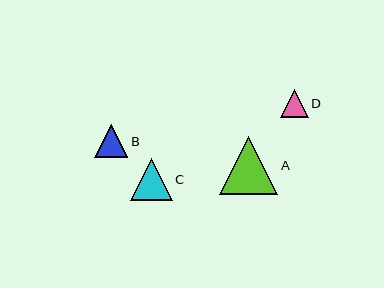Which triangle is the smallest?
Triangle D is the smallest with a size of approximately 28 pixels.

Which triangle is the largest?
Triangle A is the largest with a size of approximately 58 pixels.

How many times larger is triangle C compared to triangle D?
Triangle C is approximately 1.5 times the size of triangle D.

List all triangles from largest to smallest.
From largest to smallest: A, C, B, D.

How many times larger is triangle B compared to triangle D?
Triangle B is approximately 1.2 times the size of triangle D.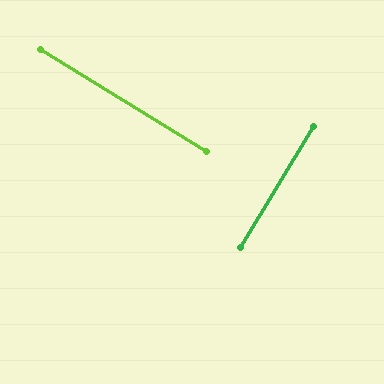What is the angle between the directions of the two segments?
Approximately 90 degrees.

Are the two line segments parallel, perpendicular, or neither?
Perpendicular — they meet at approximately 90°.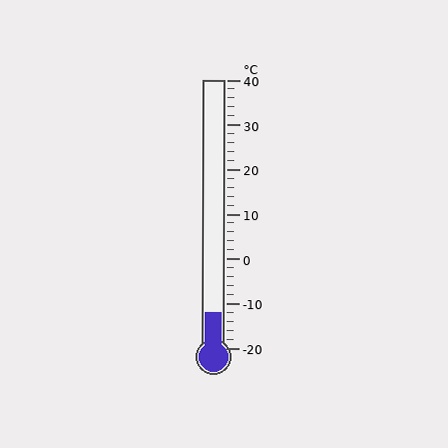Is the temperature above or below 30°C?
The temperature is below 30°C.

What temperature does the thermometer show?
The thermometer shows approximately -12°C.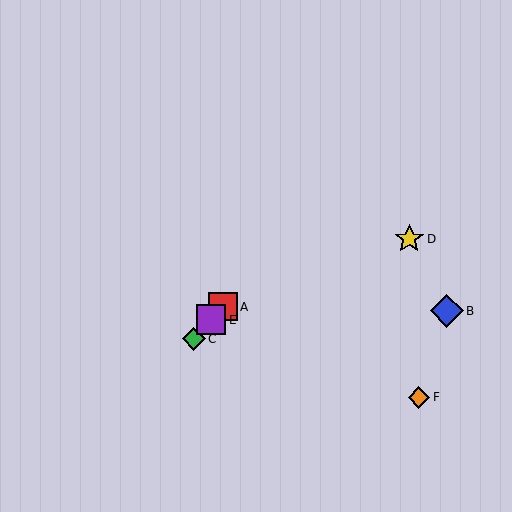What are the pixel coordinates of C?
Object C is at (194, 339).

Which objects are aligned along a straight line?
Objects A, C, E are aligned along a straight line.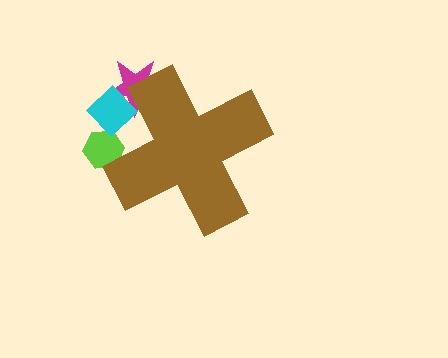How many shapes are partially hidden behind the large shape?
3 shapes are partially hidden.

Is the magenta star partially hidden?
Yes, the magenta star is partially hidden behind the brown cross.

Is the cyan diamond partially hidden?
Yes, the cyan diamond is partially hidden behind the brown cross.